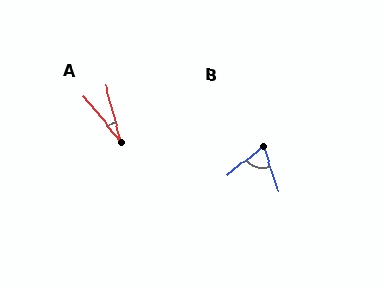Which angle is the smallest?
A, at approximately 25 degrees.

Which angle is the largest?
B, at approximately 69 degrees.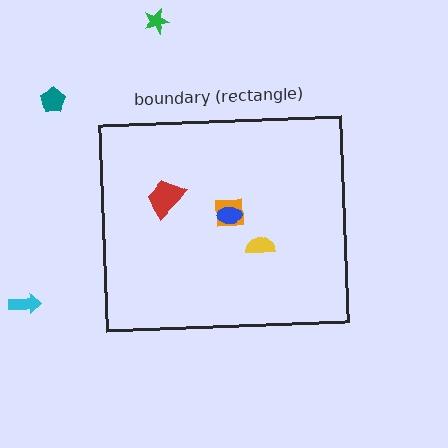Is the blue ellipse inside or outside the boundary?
Inside.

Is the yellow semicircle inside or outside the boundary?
Inside.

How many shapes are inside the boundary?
4 inside, 3 outside.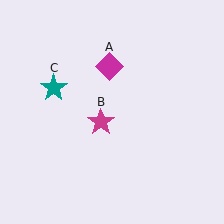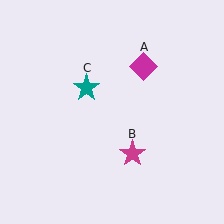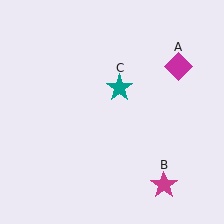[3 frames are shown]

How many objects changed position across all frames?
3 objects changed position: magenta diamond (object A), magenta star (object B), teal star (object C).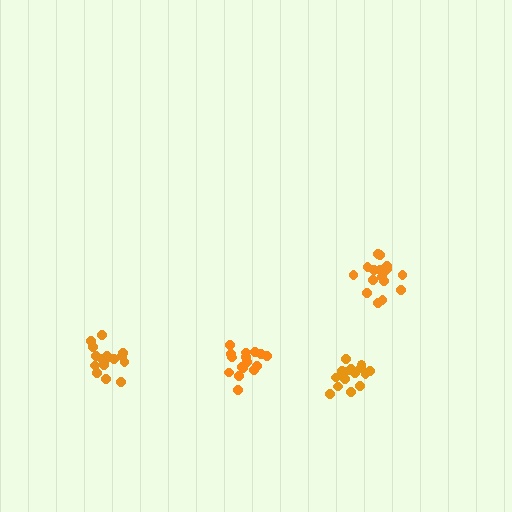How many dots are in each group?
Group 1: 18 dots, Group 2: 17 dots, Group 3: 16 dots, Group 4: 16 dots (67 total).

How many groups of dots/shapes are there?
There are 4 groups.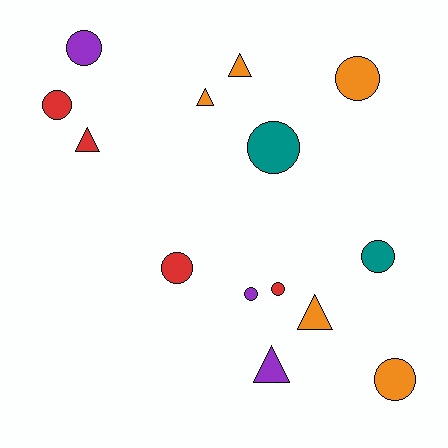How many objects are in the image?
There are 14 objects.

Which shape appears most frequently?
Circle, with 9 objects.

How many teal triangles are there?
There are no teal triangles.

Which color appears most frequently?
Orange, with 5 objects.